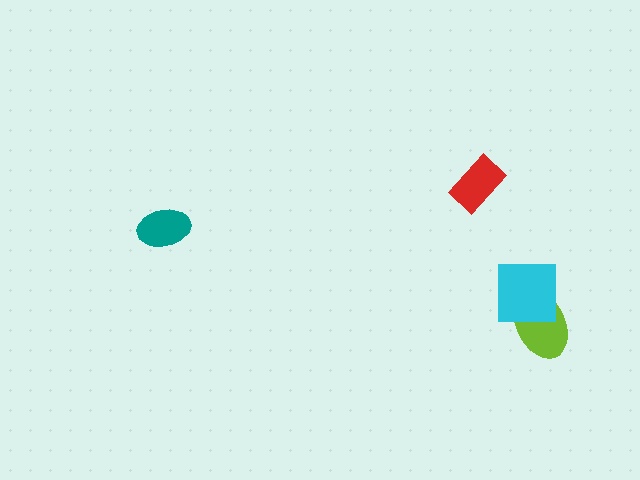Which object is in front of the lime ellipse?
The cyan square is in front of the lime ellipse.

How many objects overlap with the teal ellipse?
0 objects overlap with the teal ellipse.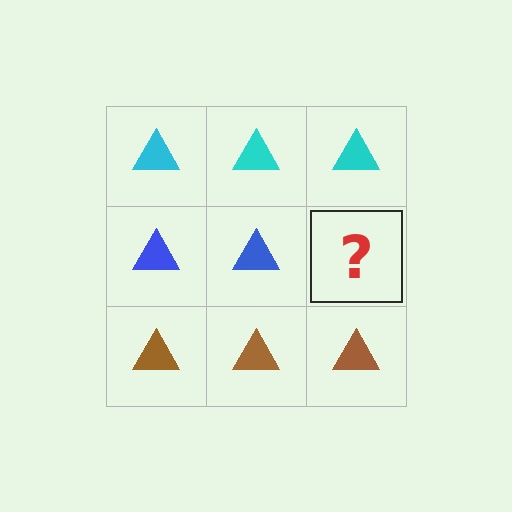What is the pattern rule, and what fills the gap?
The rule is that each row has a consistent color. The gap should be filled with a blue triangle.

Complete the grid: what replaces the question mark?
The question mark should be replaced with a blue triangle.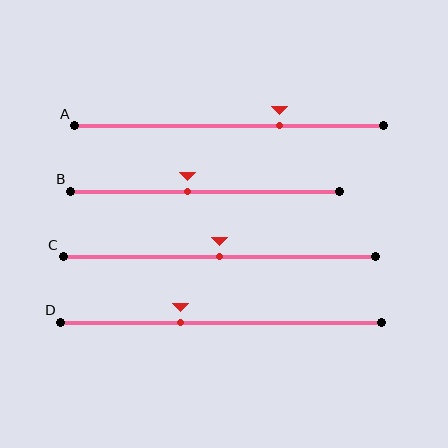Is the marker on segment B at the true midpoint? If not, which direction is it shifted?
No, the marker on segment B is shifted to the left by about 7% of the segment length.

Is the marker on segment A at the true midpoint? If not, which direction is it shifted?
No, the marker on segment A is shifted to the right by about 16% of the segment length.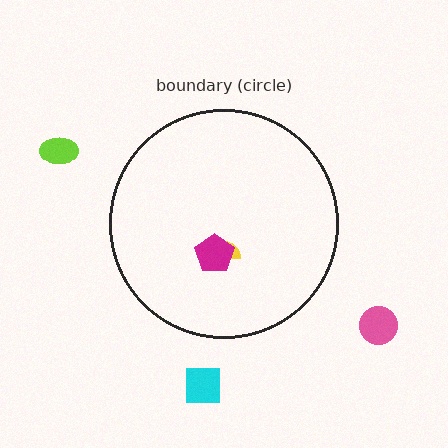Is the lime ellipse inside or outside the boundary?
Outside.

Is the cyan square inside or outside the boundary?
Outside.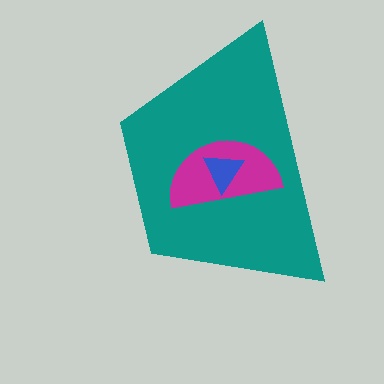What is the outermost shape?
The teal trapezoid.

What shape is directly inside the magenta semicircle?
The blue triangle.